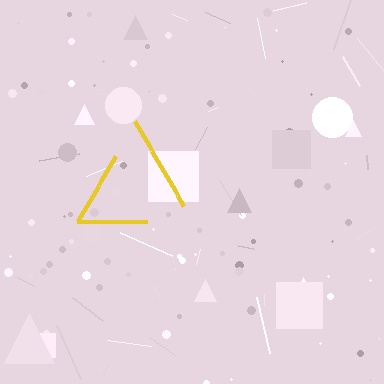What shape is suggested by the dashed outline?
The dashed outline suggests a triangle.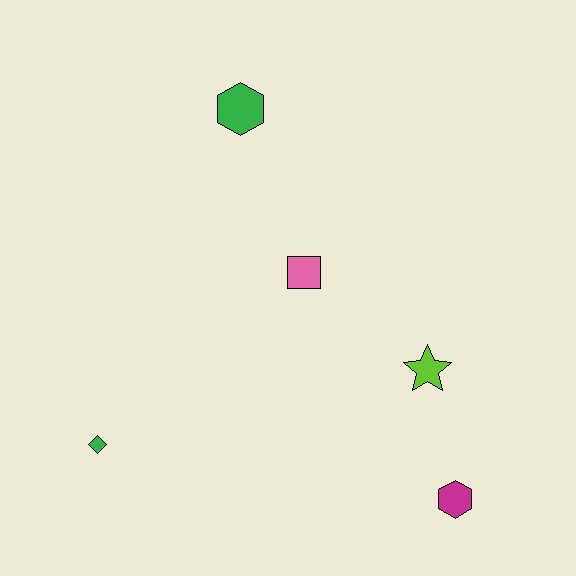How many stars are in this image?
There is 1 star.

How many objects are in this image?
There are 5 objects.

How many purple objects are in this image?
There are no purple objects.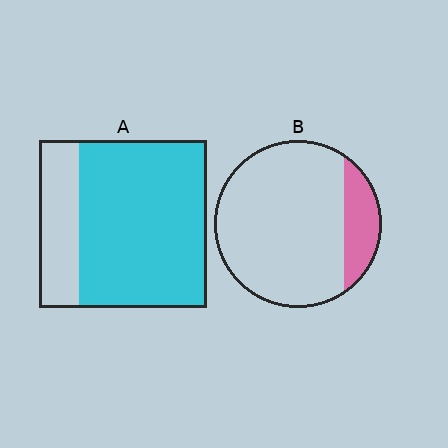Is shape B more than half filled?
No.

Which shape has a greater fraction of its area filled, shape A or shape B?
Shape A.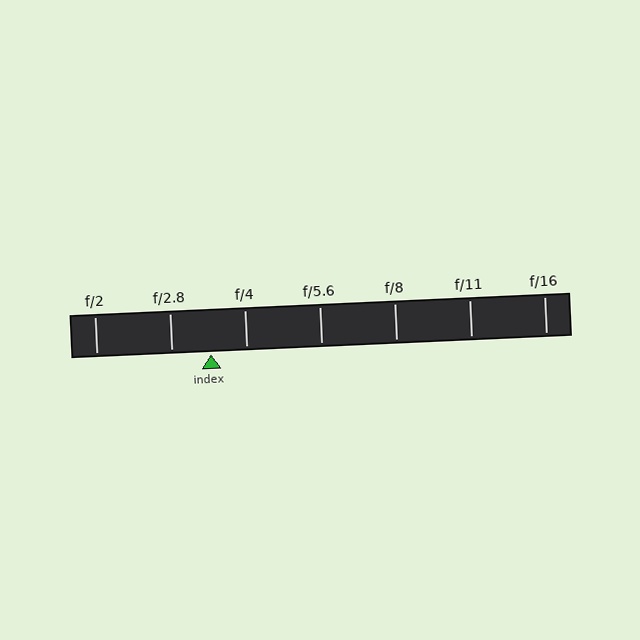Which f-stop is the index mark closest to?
The index mark is closest to f/4.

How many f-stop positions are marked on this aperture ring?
There are 7 f-stop positions marked.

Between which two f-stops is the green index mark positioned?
The index mark is between f/2.8 and f/4.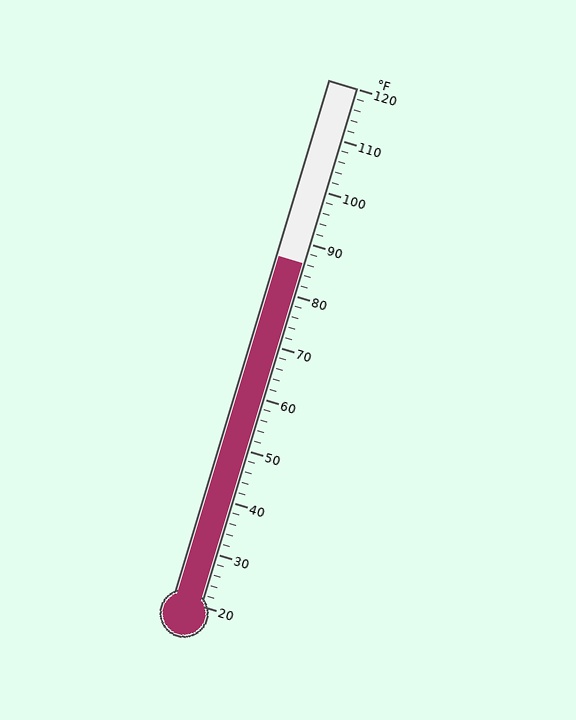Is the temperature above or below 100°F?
The temperature is below 100°F.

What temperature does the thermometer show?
The thermometer shows approximately 86°F.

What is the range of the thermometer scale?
The thermometer scale ranges from 20°F to 120°F.